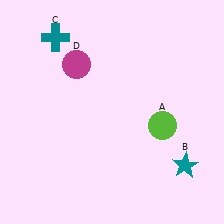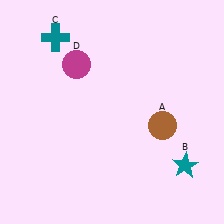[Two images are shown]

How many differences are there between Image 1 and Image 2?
There is 1 difference between the two images.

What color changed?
The circle (A) changed from lime in Image 1 to brown in Image 2.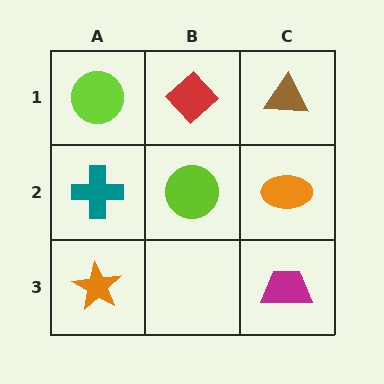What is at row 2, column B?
A lime circle.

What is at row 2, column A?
A teal cross.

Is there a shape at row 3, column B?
No, that cell is empty.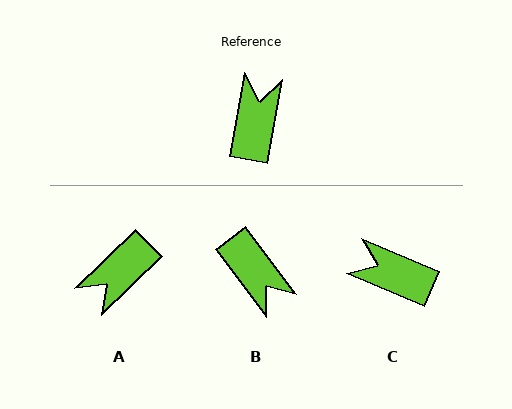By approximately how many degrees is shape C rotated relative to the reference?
Approximately 77 degrees counter-clockwise.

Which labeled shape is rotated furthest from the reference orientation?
A, about 145 degrees away.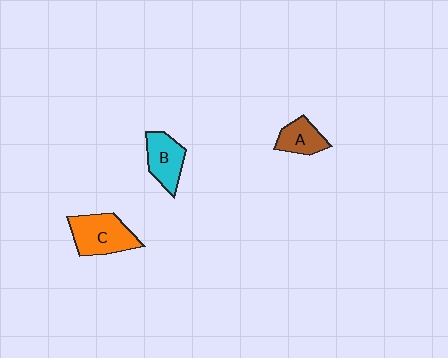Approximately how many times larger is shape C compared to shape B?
Approximately 1.3 times.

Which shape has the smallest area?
Shape A (brown).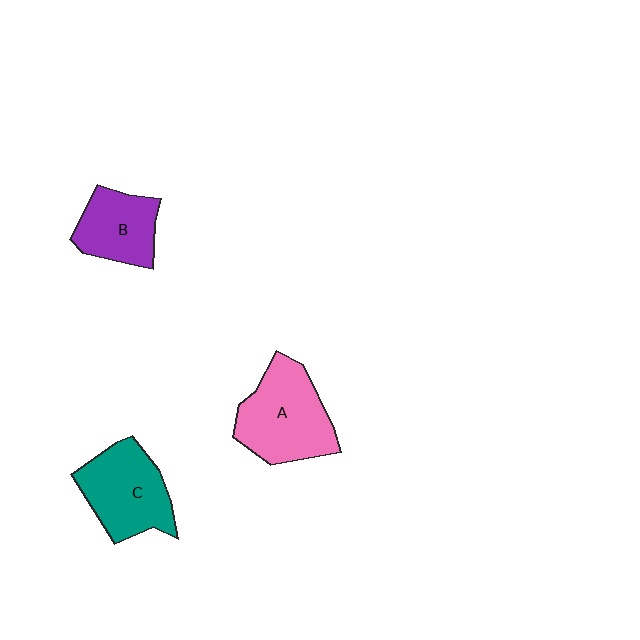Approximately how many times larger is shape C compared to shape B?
Approximately 1.3 times.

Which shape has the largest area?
Shape A (pink).